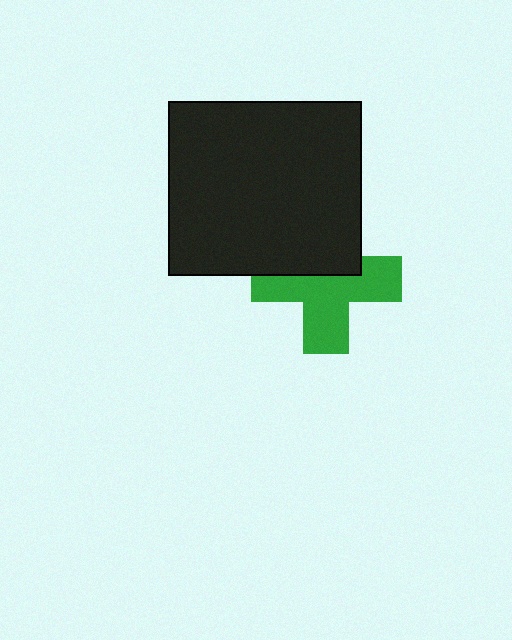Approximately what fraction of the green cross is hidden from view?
Roughly 39% of the green cross is hidden behind the black rectangle.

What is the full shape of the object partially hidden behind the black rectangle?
The partially hidden object is a green cross.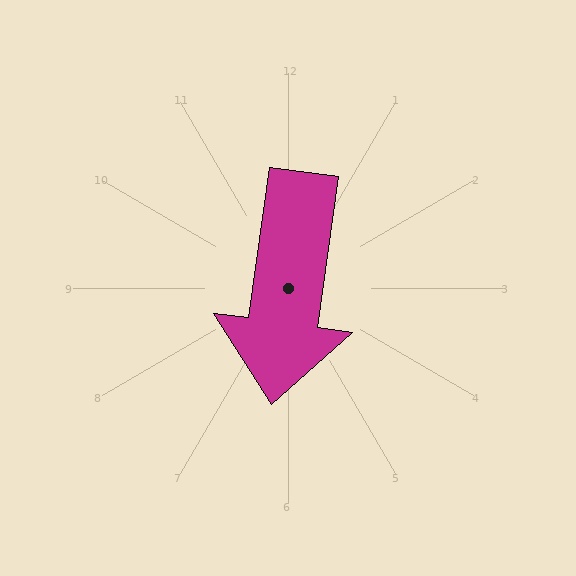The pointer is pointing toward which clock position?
Roughly 6 o'clock.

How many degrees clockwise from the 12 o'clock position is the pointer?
Approximately 188 degrees.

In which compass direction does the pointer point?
South.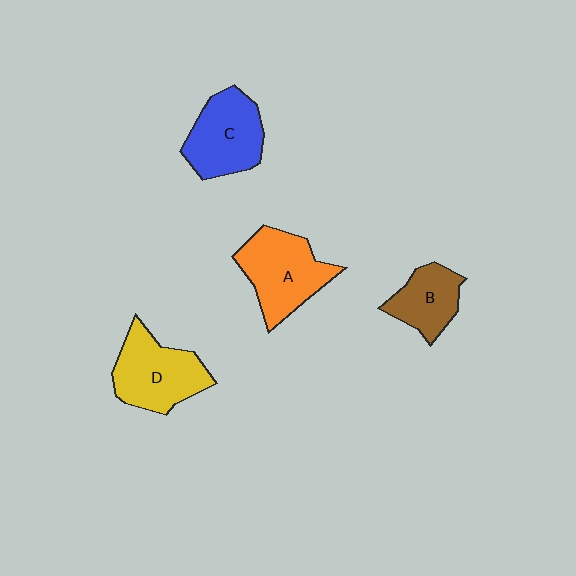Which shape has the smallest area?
Shape B (brown).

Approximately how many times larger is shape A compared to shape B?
Approximately 1.5 times.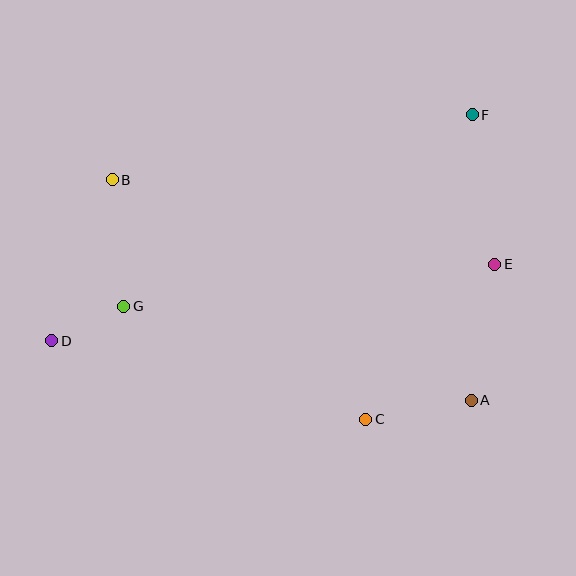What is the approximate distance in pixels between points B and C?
The distance between B and C is approximately 349 pixels.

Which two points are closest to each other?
Points D and G are closest to each other.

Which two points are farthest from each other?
Points D and F are farthest from each other.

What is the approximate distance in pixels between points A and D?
The distance between A and D is approximately 424 pixels.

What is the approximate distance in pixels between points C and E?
The distance between C and E is approximately 202 pixels.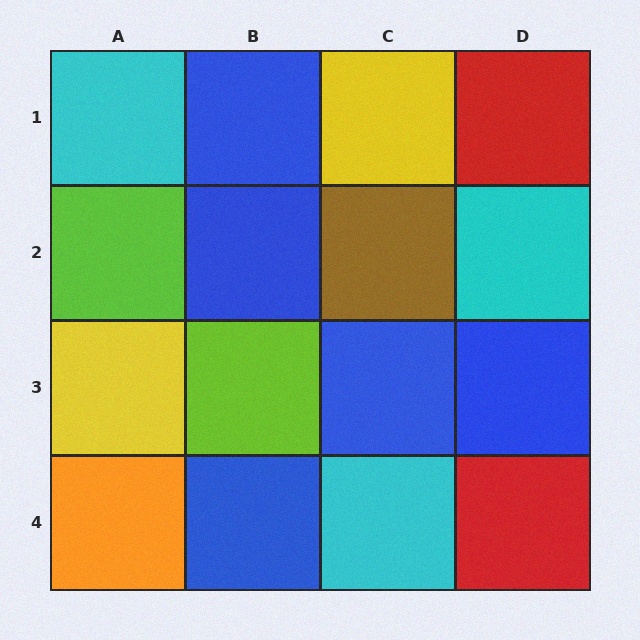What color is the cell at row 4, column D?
Red.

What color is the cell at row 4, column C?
Cyan.